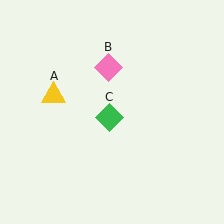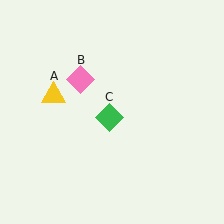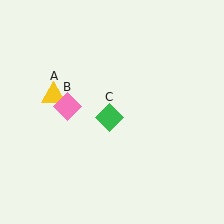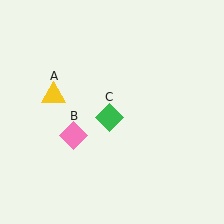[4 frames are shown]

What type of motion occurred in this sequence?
The pink diamond (object B) rotated counterclockwise around the center of the scene.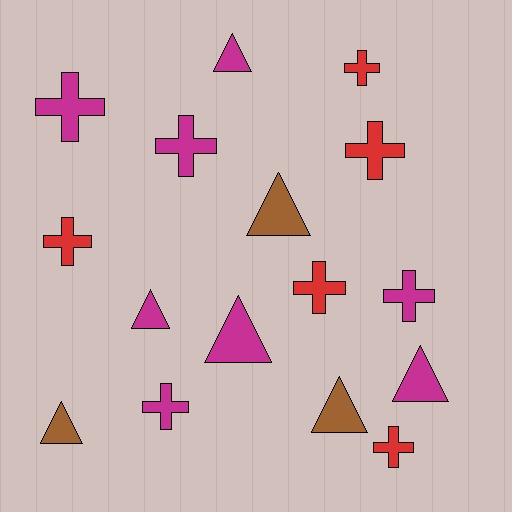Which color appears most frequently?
Magenta, with 8 objects.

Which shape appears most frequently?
Cross, with 9 objects.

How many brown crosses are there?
There are no brown crosses.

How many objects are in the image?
There are 16 objects.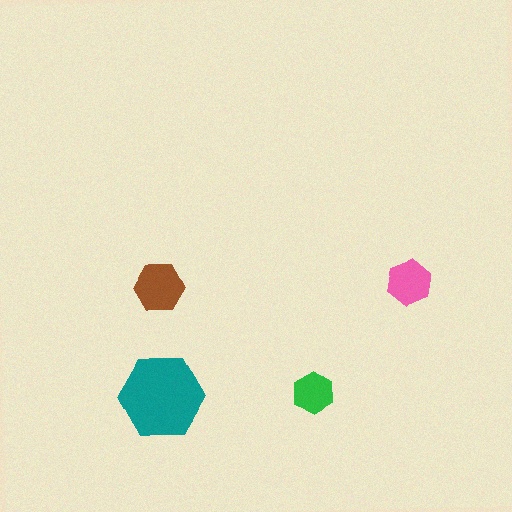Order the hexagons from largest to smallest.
the teal one, the brown one, the pink one, the green one.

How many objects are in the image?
There are 4 objects in the image.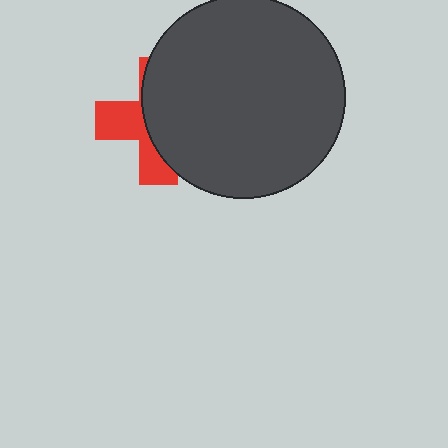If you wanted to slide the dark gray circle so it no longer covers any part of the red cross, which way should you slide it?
Slide it right — that is the most direct way to separate the two shapes.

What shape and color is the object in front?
The object in front is a dark gray circle.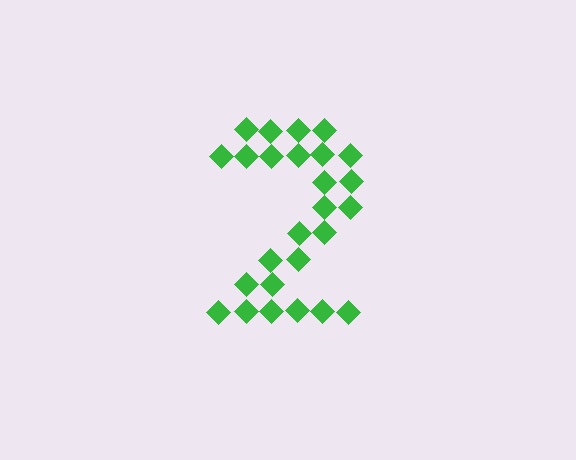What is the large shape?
The large shape is the digit 2.